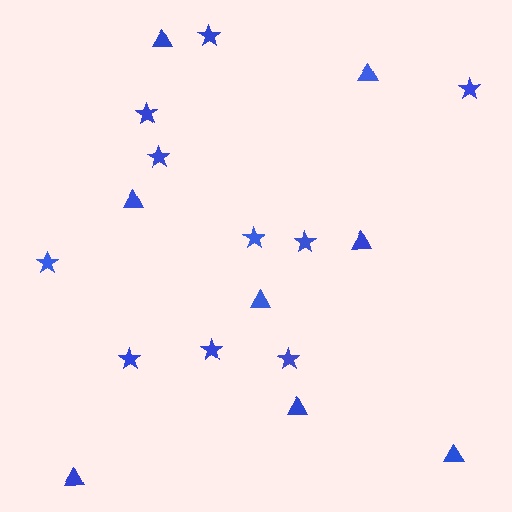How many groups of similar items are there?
There are 2 groups: one group of stars (10) and one group of triangles (8).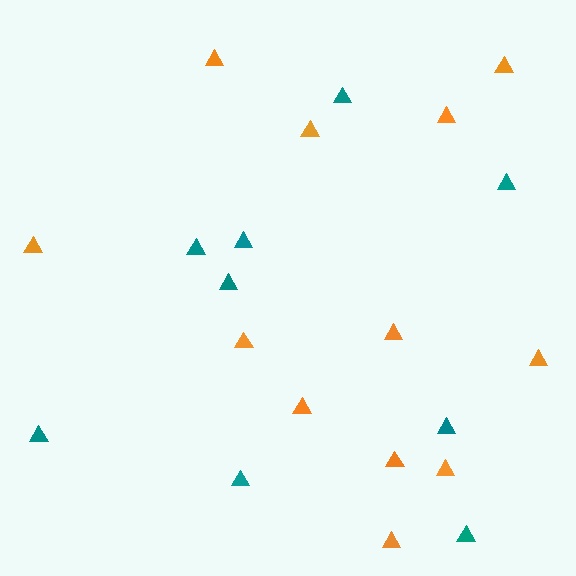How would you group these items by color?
There are 2 groups: one group of orange triangles (12) and one group of teal triangles (9).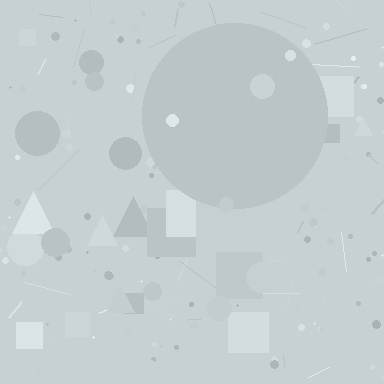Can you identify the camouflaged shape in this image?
The camouflaged shape is a circle.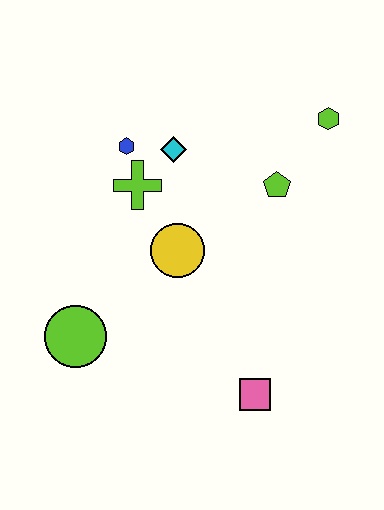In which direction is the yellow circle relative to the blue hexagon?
The yellow circle is below the blue hexagon.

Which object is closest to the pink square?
The yellow circle is closest to the pink square.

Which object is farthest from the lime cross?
The pink square is farthest from the lime cross.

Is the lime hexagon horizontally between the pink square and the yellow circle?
No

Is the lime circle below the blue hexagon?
Yes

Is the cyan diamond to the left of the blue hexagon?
No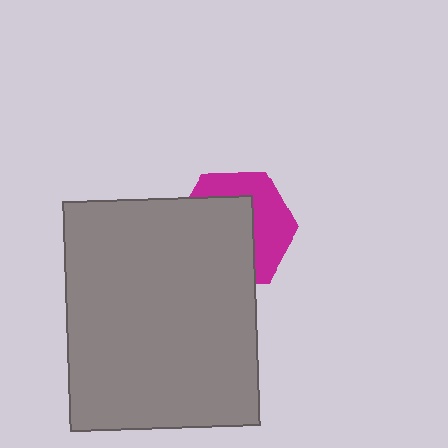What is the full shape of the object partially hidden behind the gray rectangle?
The partially hidden object is a magenta hexagon.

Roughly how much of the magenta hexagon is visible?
A small part of it is visible (roughly 43%).